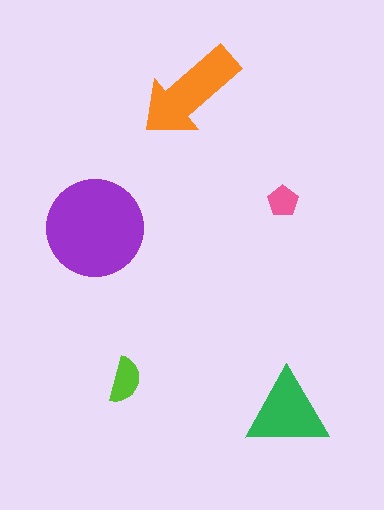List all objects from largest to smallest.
The purple circle, the orange arrow, the green triangle, the lime semicircle, the pink pentagon.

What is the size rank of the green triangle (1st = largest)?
3rd.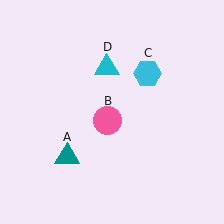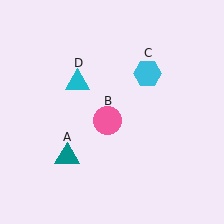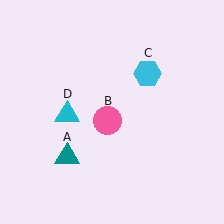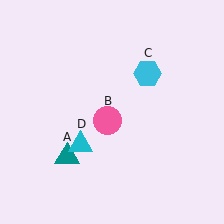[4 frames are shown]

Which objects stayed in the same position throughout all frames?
Teal triangle (object A) and pink circle (object B) and cyan hexagon (object C) remained stationary.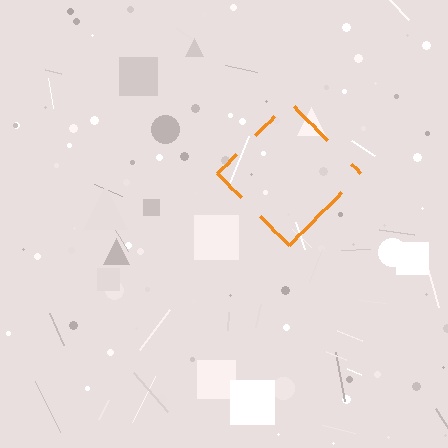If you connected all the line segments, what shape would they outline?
They would outline a diamond.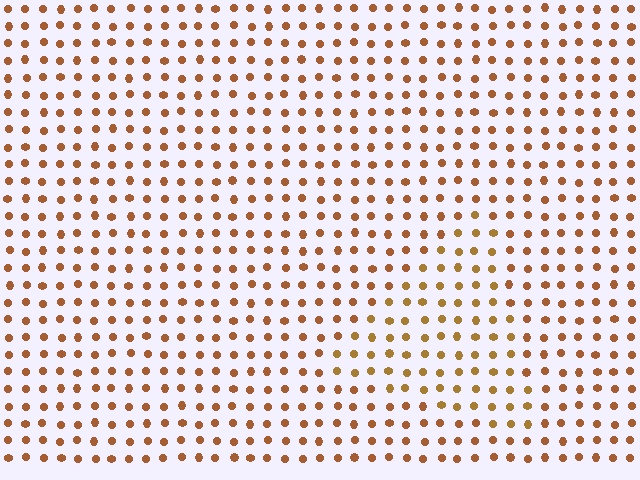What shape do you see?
I see a triangle.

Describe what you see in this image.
The image is filled with small brown elements in a uniform arrangement. A triangle-shaped region is visible where the elements are tinted to a slightly different hue, forming a subtle color boundary.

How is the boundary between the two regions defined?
The boundary is defined purely by a slight shift in hue (about 17 degrees). Spacing, size, and orientation are identical on both sides.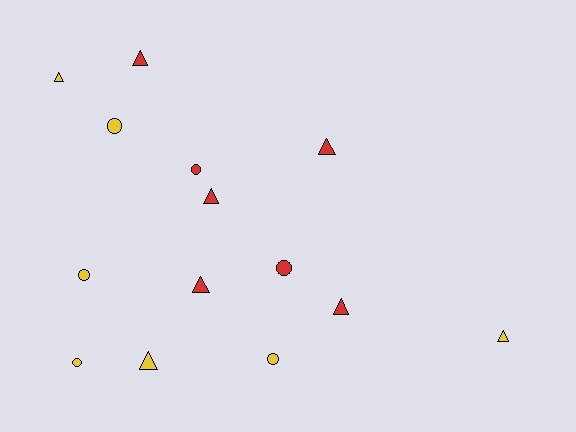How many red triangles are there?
There are 5 red triangles.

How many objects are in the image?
There are 14 objects.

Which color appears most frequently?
Red, with 7 objects.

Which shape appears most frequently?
Triangle, with 8 objects.